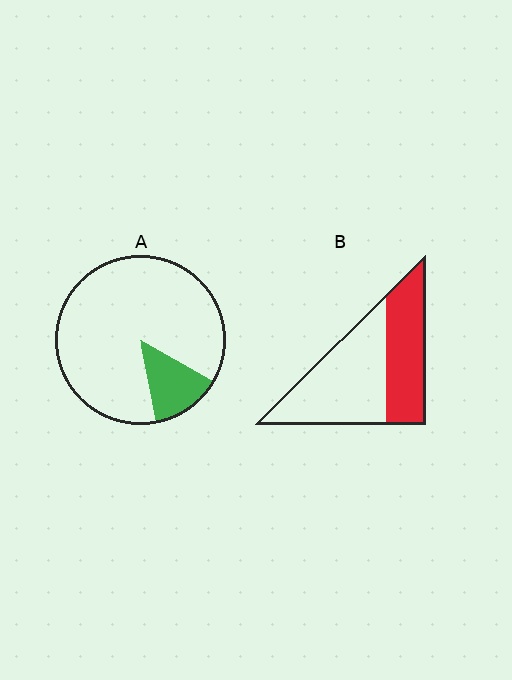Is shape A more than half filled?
No.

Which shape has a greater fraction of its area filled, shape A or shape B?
Shape B.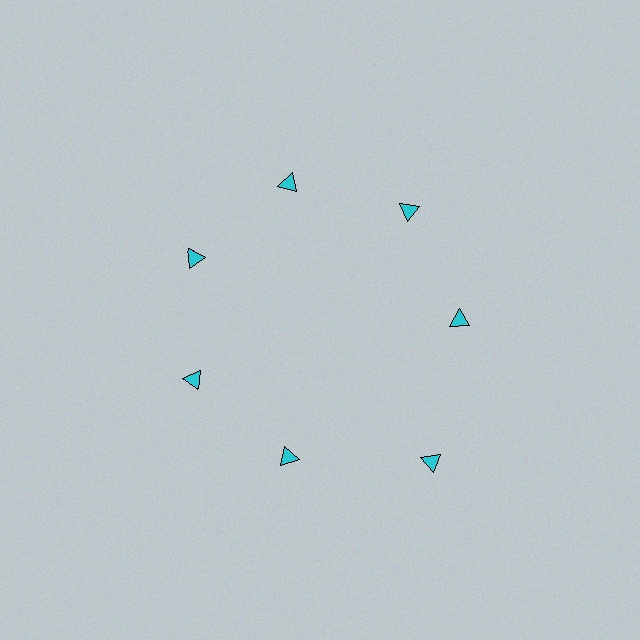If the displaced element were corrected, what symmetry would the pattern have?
It would have 7-fold rotational symmetry — the pattern would map onto itself every 51 degrees.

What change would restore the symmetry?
The symmetry would be restored by moving it inward, back onto the ring so that all 7 triangles sit at equal angles and equal distance from the center.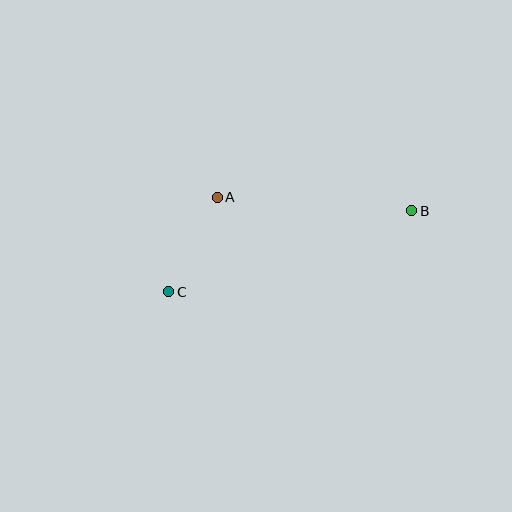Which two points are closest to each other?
Points A and C are closest to each other.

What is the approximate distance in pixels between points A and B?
The distance between A and B is approximately 195 pixels.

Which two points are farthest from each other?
Points B and C are farthest from each other.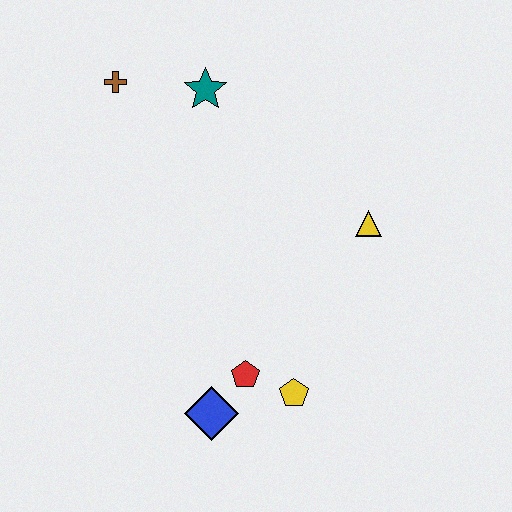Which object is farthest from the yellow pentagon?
The brown cross is farthest from the yellow pentagon.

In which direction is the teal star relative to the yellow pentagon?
The teal star is above the yellow pentagon.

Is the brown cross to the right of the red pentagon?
No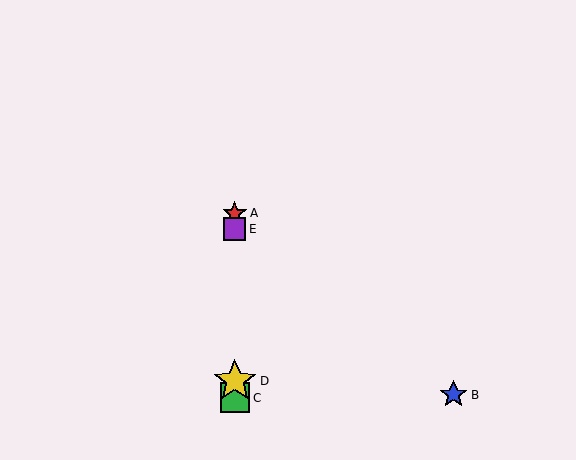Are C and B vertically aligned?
No, C is at x≈235 and B is at x≈454.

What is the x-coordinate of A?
Object A is at x≈235.